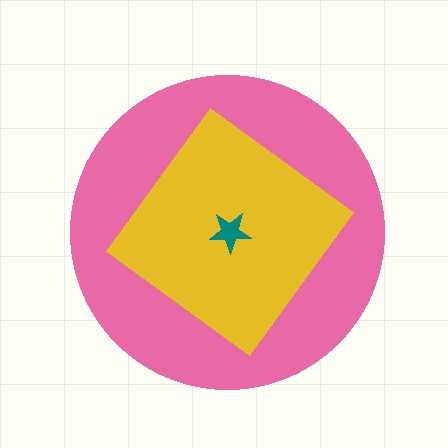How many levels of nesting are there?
3.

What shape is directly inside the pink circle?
The yellow diamond.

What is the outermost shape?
The pink circle.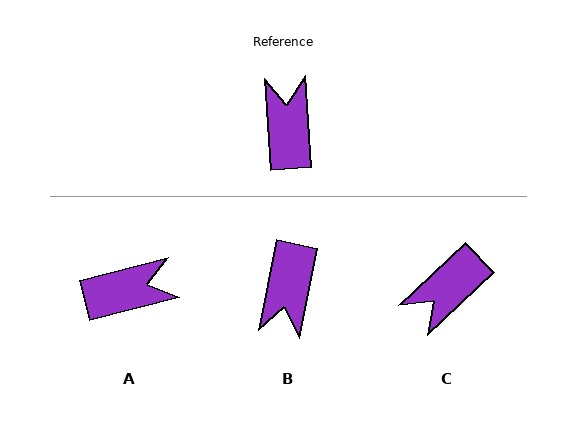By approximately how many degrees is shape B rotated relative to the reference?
Approximately 165 degrees counter-clockwise.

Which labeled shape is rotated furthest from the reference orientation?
B, about 165 degrees away.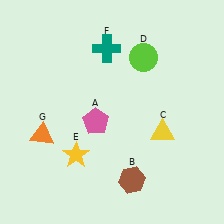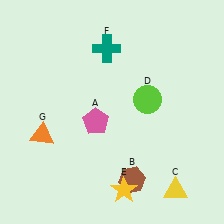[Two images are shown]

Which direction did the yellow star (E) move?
The yellow star (E) moved right.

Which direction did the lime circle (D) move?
The lime circle (D) moved down.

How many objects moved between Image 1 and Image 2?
3 objects moved between the two images.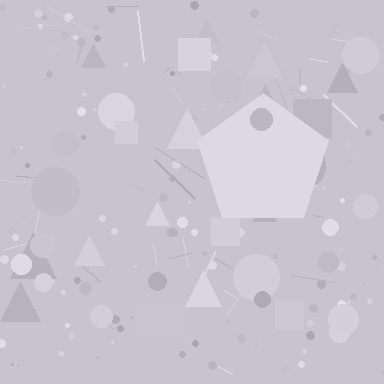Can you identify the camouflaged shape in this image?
The camouflaged shape is a pentagon.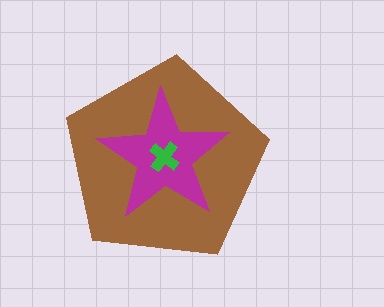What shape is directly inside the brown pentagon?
The magenta star.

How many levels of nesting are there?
3.